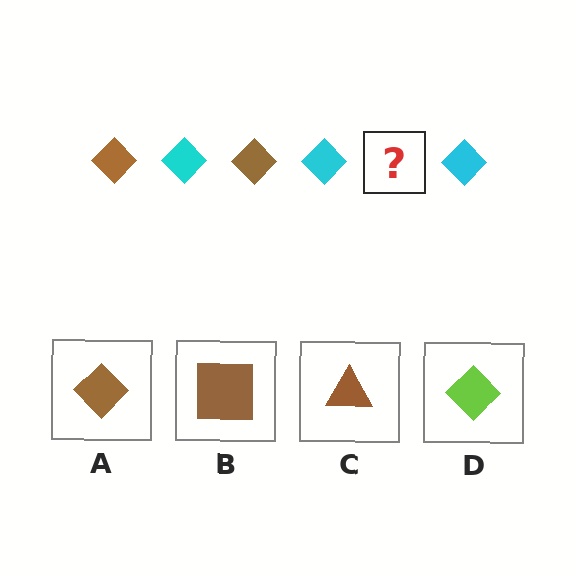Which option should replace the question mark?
Option A.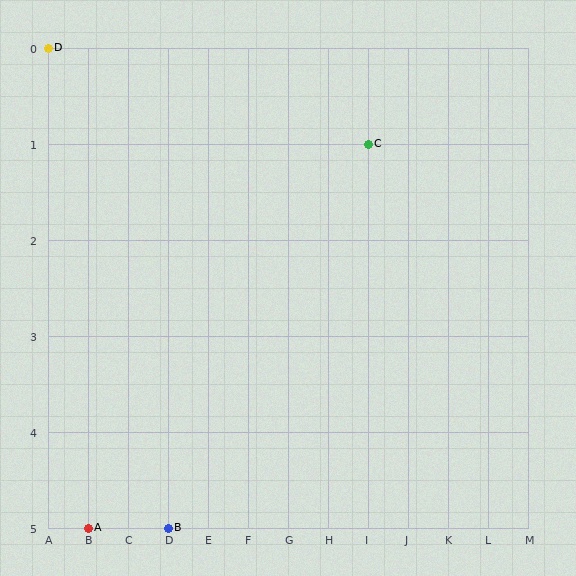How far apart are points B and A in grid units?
Points B and A are 2 columns apart.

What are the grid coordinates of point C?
Point C is at grid coordinates (I, 1).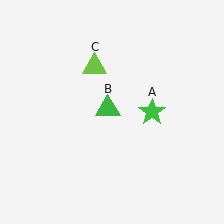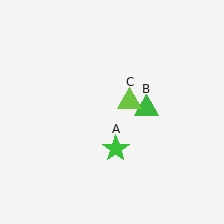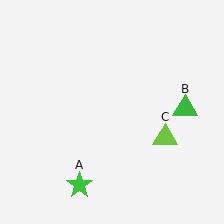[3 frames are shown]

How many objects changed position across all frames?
3 objects changed position: green star (object A), green triangle (object B), lime triangle (object C).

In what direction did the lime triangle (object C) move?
The lime triangle (object C) moved down and to the right.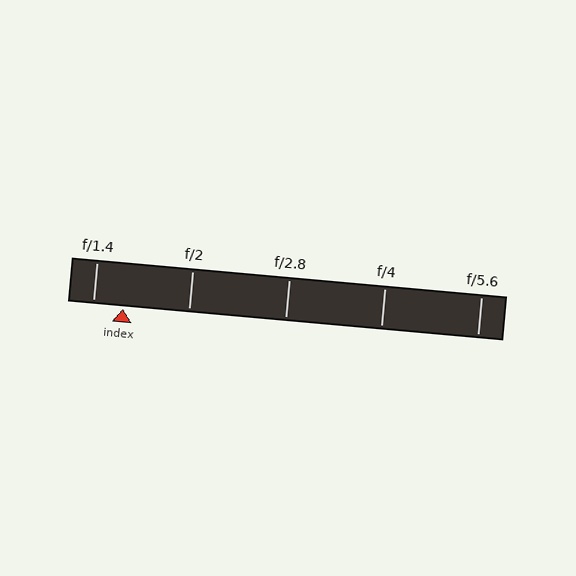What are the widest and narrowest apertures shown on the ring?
The widest aperture shown is f/1.4 and the narrowest is f/5.6.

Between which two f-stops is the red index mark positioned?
The index mark is between f/1.4 and f/2.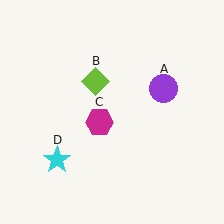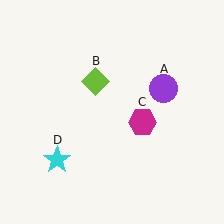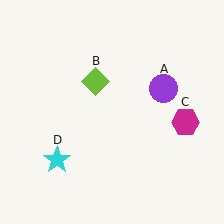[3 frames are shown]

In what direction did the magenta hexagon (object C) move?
The magenta hexagon (object C) moved right.